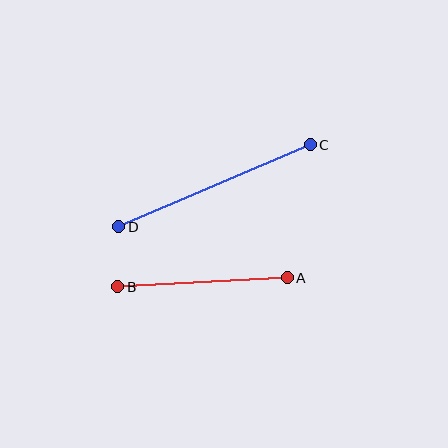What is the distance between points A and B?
The distance is approximately 170 pixels.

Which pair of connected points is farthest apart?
Points C and D are farthest apart.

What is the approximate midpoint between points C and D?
The midpoint is at approximately (214, 186) pixels.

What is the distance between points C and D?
The distance is approximately 208 pixels.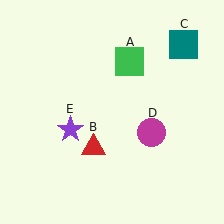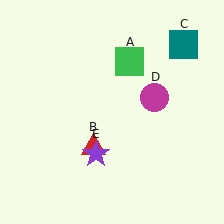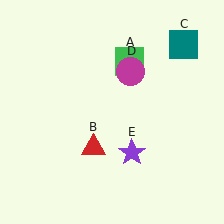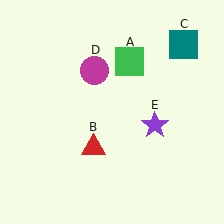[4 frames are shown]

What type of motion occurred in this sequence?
The magenta circle (object D), purple star (object E) rotated counterclockwise around the center of the scene.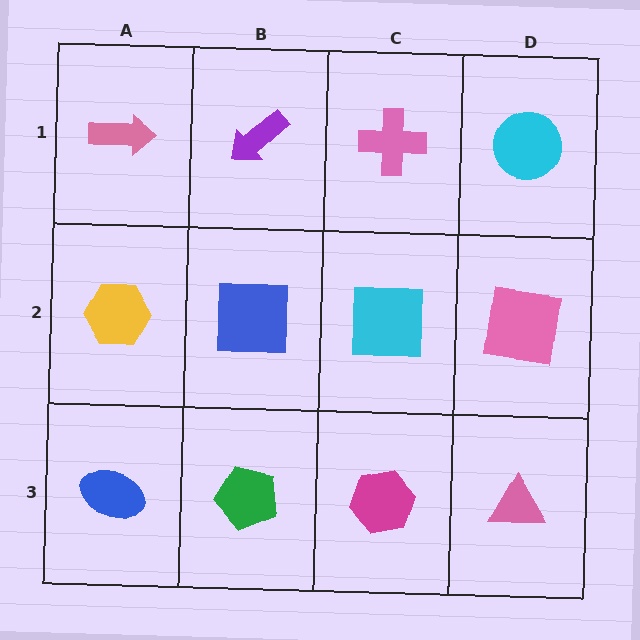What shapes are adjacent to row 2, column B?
A purple arrow (row 1, column B), a green pentagon (row 3, column B), a yellow hexagon (row 2, column A), a cyan square (row 2, column C).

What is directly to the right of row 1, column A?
A purple arrow.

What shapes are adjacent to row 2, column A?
A pink arrow (row 1, column A), a blue ellipse (row 3, column A), a blue square (row 2, column B).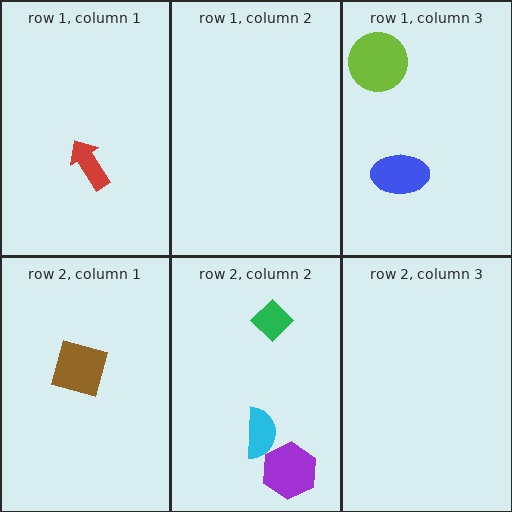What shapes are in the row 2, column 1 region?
The brown square.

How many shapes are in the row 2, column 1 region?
1.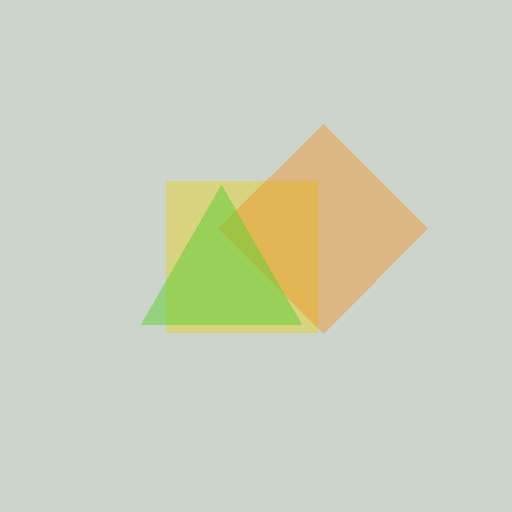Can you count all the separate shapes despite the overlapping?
Yes, there are 3 separate shapes.